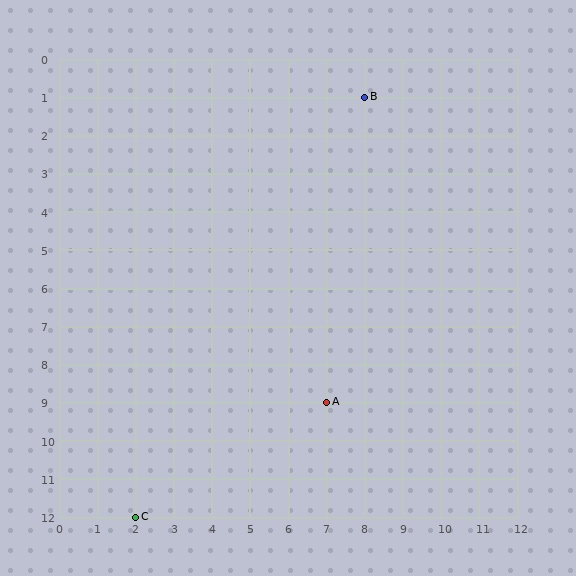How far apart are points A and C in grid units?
Points A and C are 5 columns and 3 rows apart (about 5.8 grid units diagonally).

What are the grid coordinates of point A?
Point A is at grid coordinates (7, 9).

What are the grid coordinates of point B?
Point B is at grid coordinates (8, 1).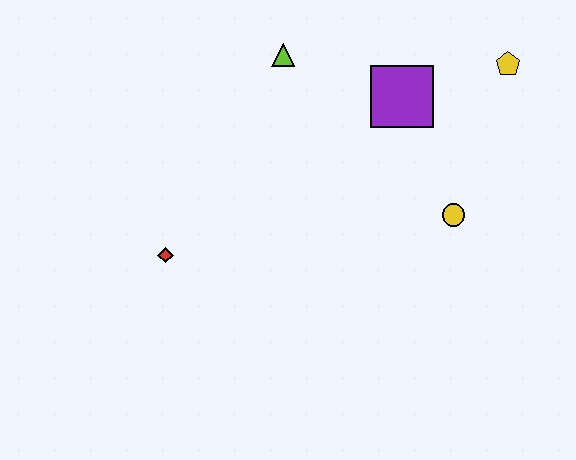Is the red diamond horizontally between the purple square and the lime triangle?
No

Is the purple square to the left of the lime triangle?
No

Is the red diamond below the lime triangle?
Yes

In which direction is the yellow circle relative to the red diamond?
The yellow circle is to the right of the red diamond.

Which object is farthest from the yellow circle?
The red diamond is farthest from the yellow circle.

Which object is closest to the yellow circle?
The purple square is closest to the yellow circle.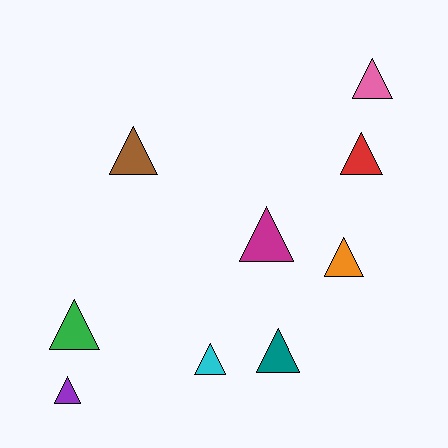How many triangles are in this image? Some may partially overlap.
There are 9 triangles.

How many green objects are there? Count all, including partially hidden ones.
There is 1 green object.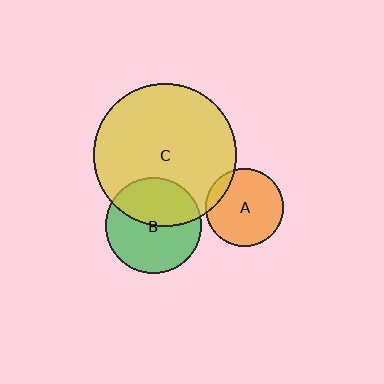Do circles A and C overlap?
Yes.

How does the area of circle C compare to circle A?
Approximately 3.3 times.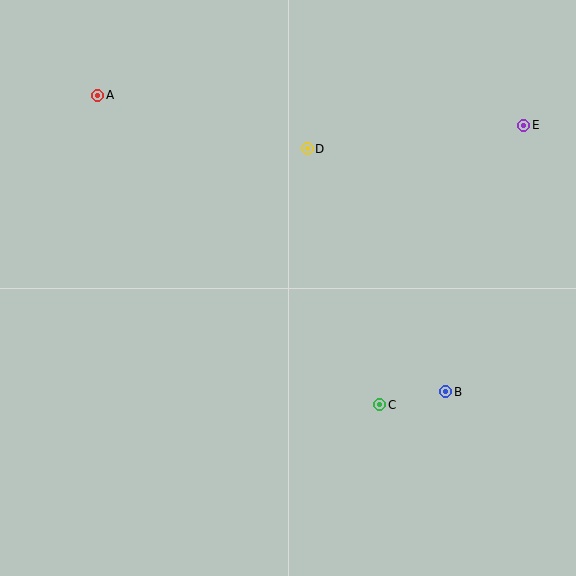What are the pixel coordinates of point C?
Point C is at (380, 405).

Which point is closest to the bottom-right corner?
Point B is closest to the bottom-right corner.